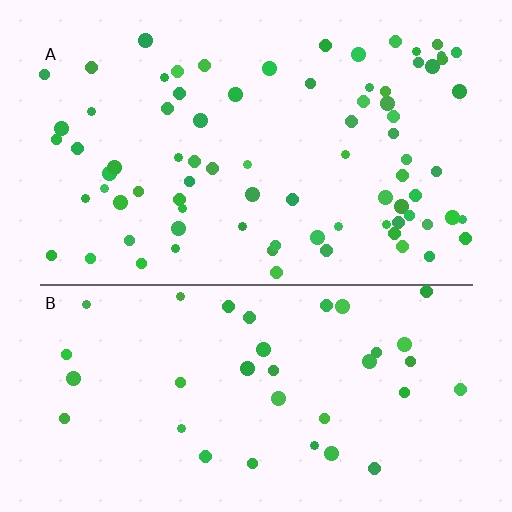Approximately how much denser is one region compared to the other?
Approximately 2.2× — region A over region B.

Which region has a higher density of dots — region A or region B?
A (the top).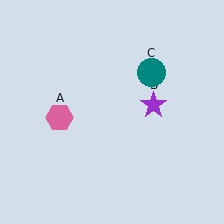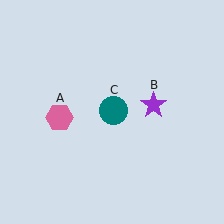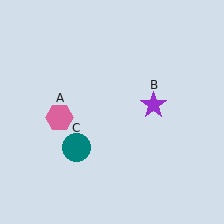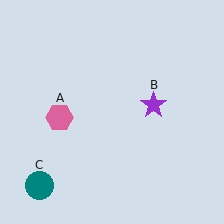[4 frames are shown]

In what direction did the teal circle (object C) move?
The teal circle (object C) moved down and to the left.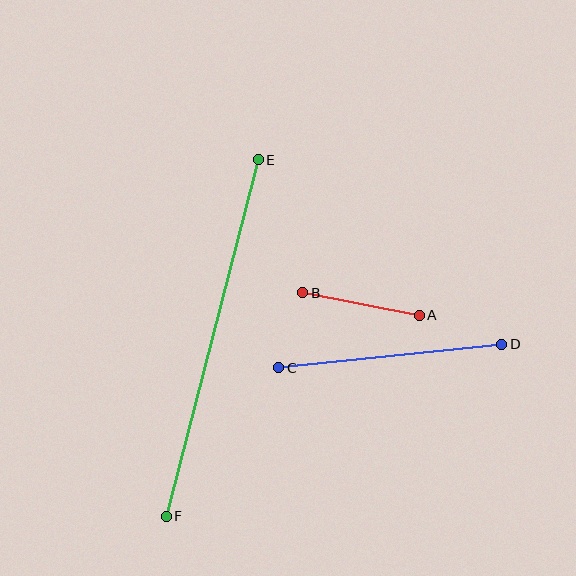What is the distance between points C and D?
The distance is approximately 224 pixels.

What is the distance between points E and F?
The distance is approximately 368 pixels.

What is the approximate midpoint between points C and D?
The midpoint is at approximately (390, 356) pixels.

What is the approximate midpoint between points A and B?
The midpoint is at approximately (361, 304) pixels.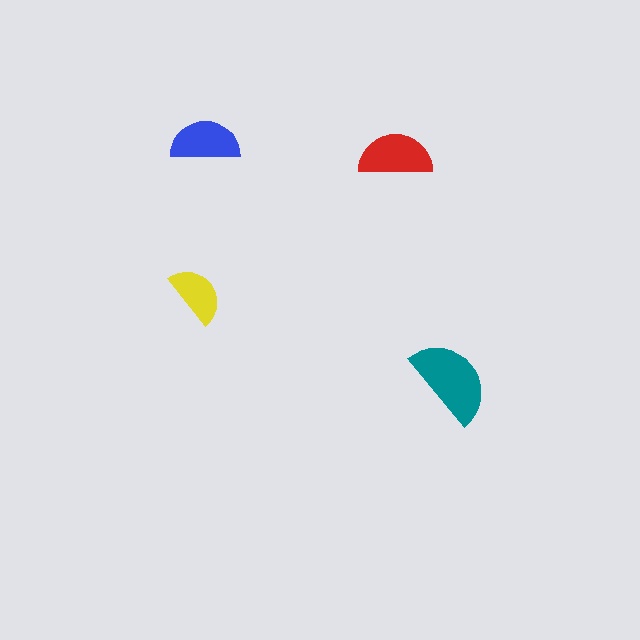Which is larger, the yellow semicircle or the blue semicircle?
The blue one.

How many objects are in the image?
There are 4 objects in the image.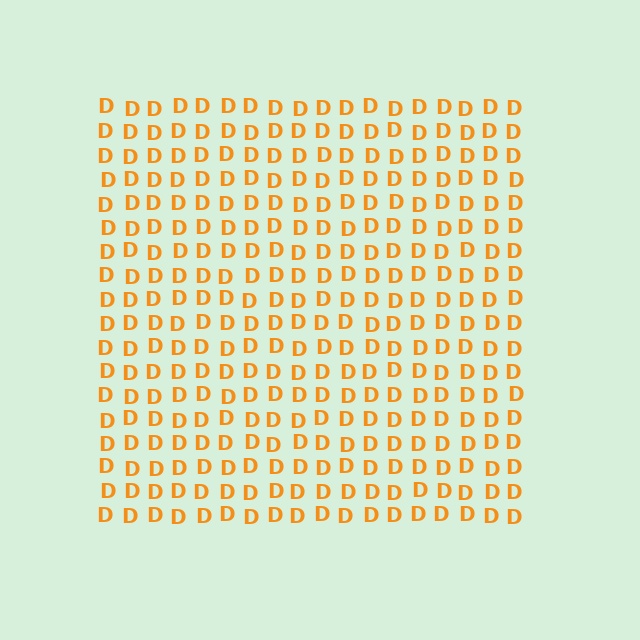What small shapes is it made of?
It is made of small letter D's.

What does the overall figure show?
The overall figure shows a square.